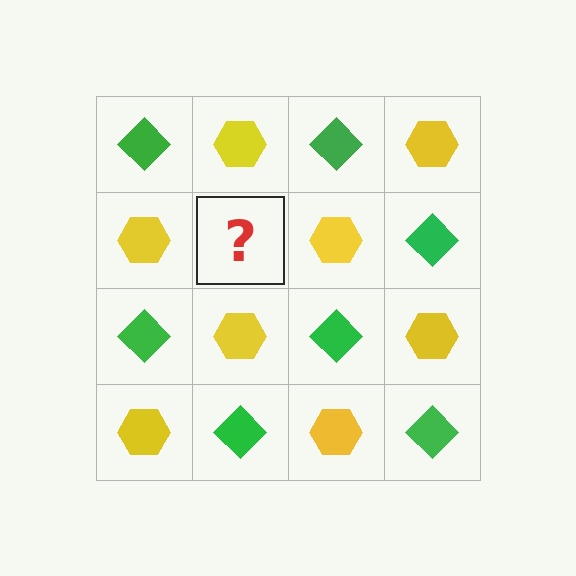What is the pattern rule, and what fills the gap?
The rule is that it alternates green diamond and yellow hexagon in a checkerboard pattern. The gap should be filled with a green diamond.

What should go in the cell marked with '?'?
The missing cell should contain a green diamond.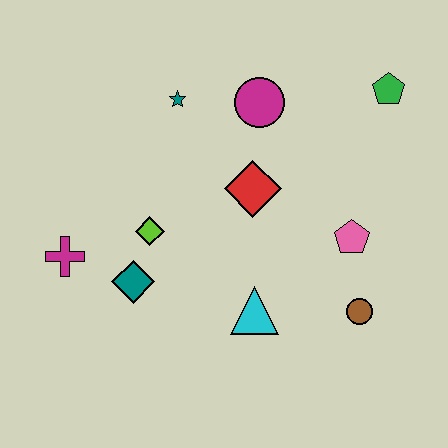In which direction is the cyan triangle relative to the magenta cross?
The cyan triangle is to the right of the magenta cross.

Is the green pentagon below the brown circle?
No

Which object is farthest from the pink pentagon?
The magenta cross is farthest from the pink pentagon.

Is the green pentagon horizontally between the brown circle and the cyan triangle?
No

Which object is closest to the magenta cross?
The teal diamond is closest to the magenta cross.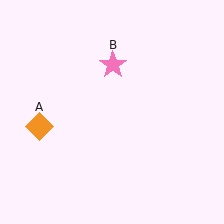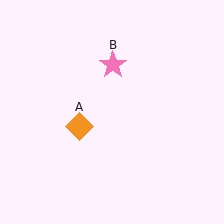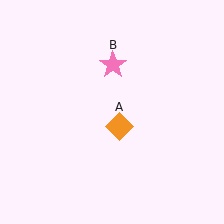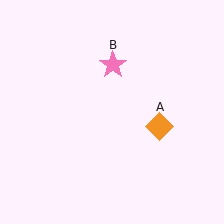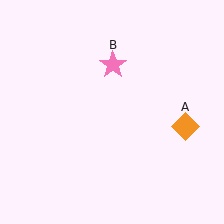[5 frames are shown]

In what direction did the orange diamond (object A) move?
The orange diamond (object A) moved right.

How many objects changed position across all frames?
1 object changed position: orange diamond (object A).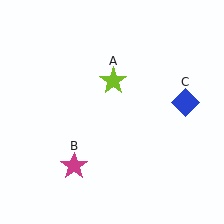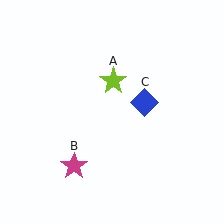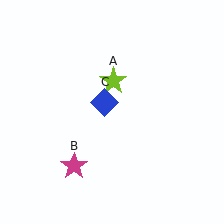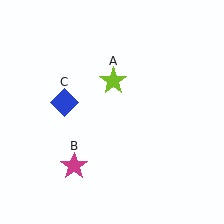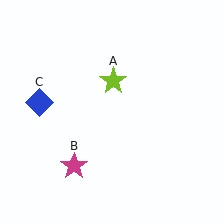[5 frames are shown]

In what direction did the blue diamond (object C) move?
The blue diamond (object C) moved left.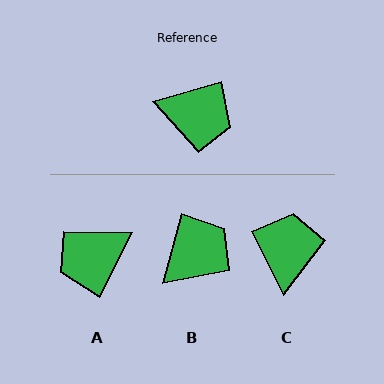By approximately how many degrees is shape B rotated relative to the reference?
Approximately 59 degrees counter-clockwise.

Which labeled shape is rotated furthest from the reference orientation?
A, about 133 degrees away.